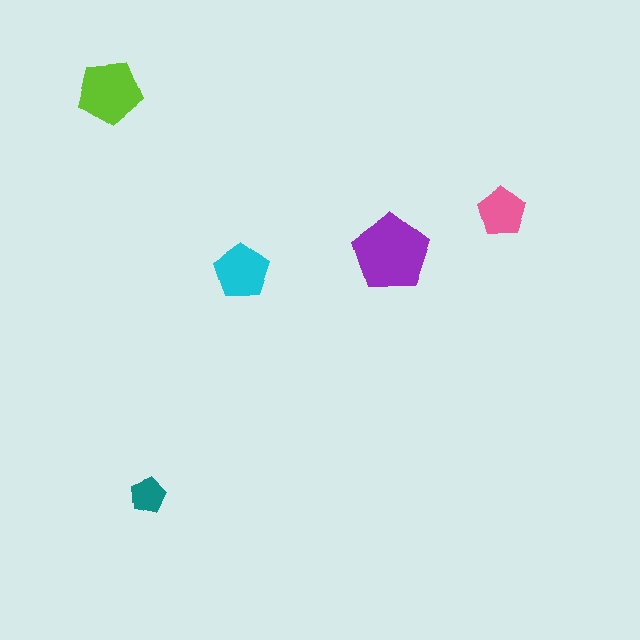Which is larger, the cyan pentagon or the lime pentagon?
The lime one.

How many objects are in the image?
There are 5 objects in the image.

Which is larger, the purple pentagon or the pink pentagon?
The purple one.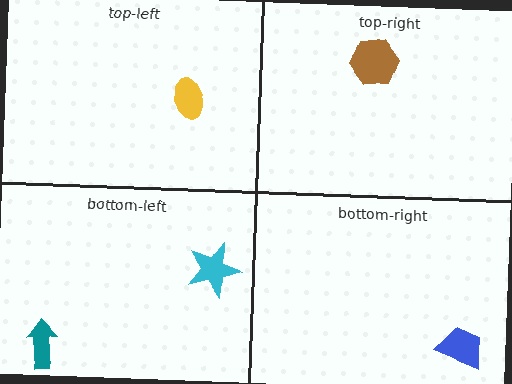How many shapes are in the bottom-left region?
2.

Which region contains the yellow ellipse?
The top-left region.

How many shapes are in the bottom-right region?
1.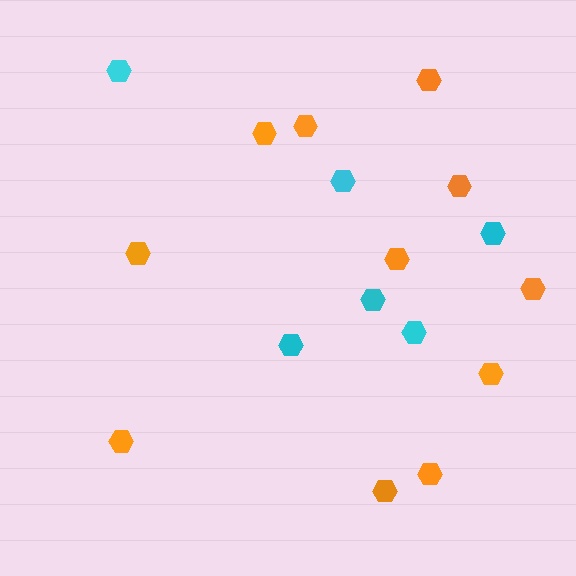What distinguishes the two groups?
There are 2 groups: one group of orange hexagons (11) and one group of cyan hexagons (6).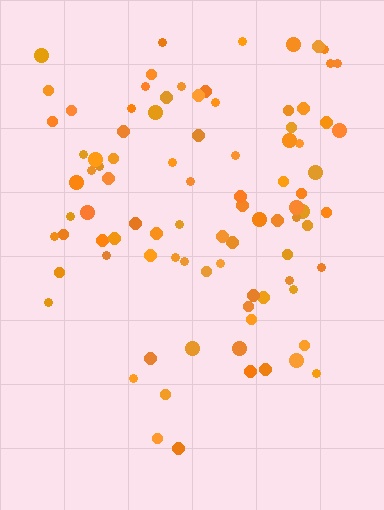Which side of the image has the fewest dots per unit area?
The bottom.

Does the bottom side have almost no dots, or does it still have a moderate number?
Still a moderate number, just noticeably fewer than the top.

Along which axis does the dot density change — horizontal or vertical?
Vertical.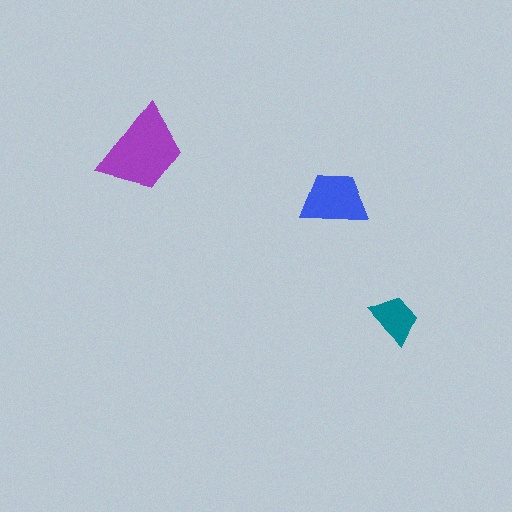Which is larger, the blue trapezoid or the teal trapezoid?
The blue one.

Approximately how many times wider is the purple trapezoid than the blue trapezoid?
About 1.5 times wider.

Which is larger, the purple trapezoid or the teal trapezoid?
The purple one.